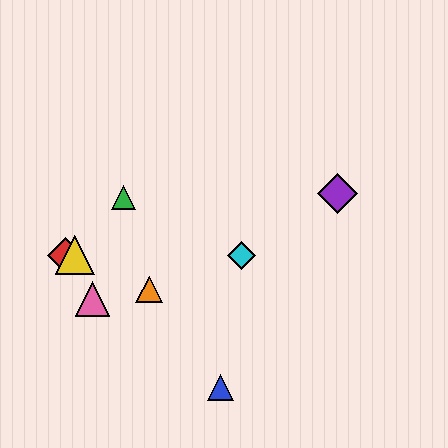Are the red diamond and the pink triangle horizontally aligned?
No, the red diamond is at y≈255 and the pink triangle is at y≈299.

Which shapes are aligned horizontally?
The red diamond, the yellow triangle, the cyan diamond are aligned horizontally.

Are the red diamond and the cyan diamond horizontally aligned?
Yes, both are at y≈255.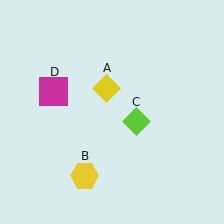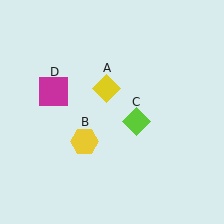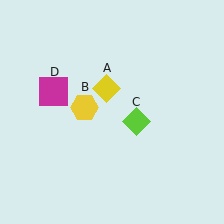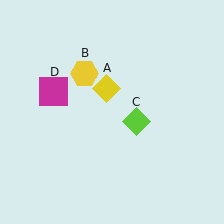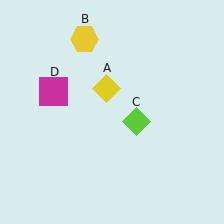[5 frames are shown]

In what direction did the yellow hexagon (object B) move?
The yellow hexagon (object B) moved up.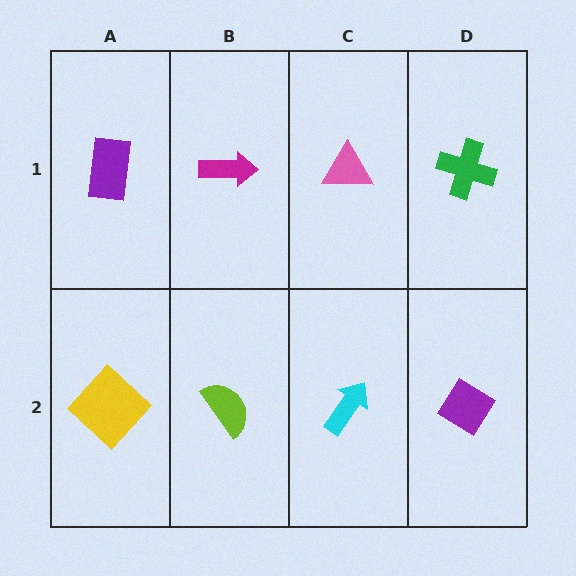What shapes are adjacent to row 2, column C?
A pink triangle (row 1, column C), a lime semicircle (row 2, column B), a purple diamond (row 2, column D).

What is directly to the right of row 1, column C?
A green cross.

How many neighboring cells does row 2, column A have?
2.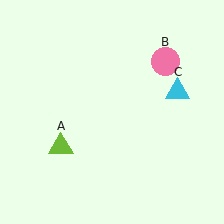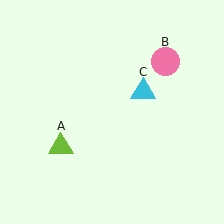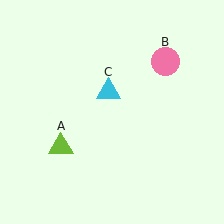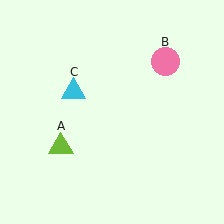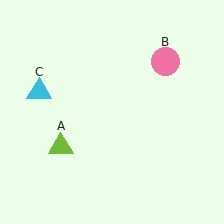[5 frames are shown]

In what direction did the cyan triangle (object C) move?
The cyan triangle (object C) moved left.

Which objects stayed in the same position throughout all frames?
Lime triangle (object A) and pink circle (object B) remained stationary.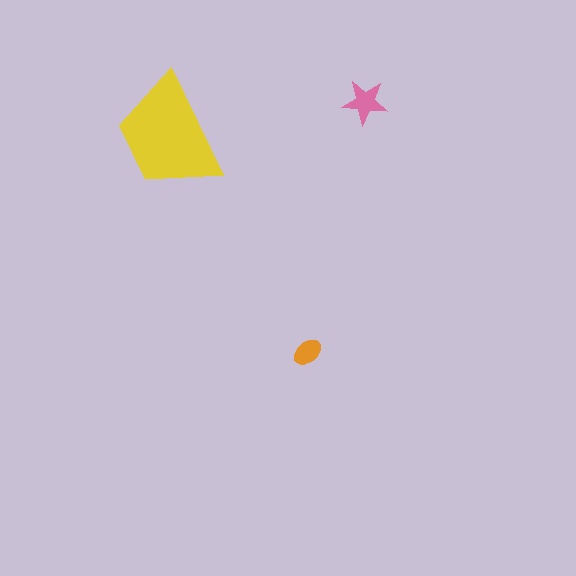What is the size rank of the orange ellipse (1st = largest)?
3rd.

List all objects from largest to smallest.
The yellow trapezoid, the pink star, the orange ellipse.